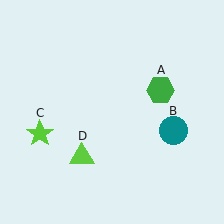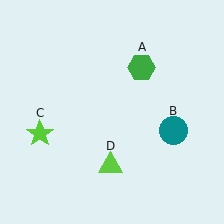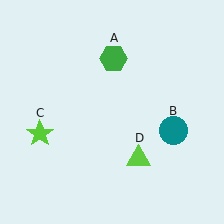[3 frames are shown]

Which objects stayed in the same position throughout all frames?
Teal circle (object B) and lime star (object C) remained stationary.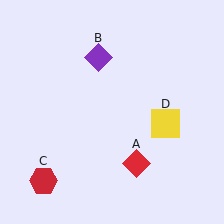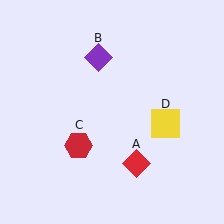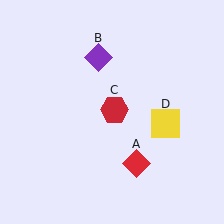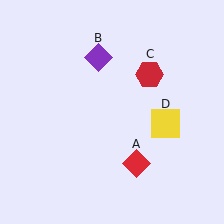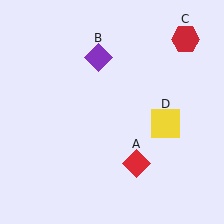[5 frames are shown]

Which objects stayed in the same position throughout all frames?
Red diamond (object A) and purple diamond (object B) and yellow square (object D) remained stationary.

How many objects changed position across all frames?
1 object changed position: red hexagon (object C).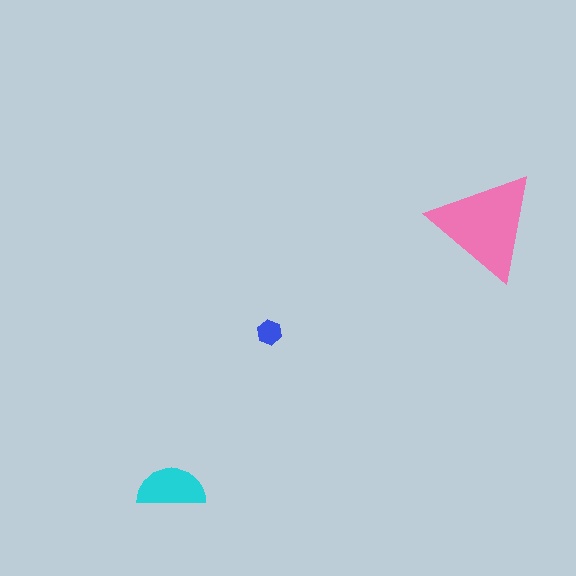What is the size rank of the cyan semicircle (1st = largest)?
2nd.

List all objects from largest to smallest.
The pink triangle, the cyan semicircle, the blue hexagon.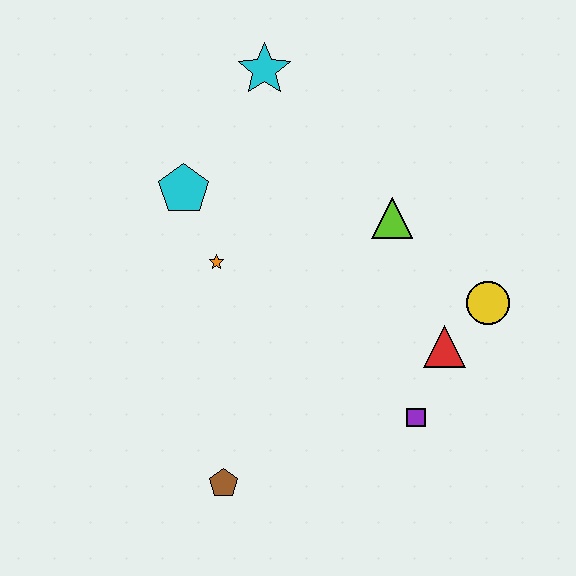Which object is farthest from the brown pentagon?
The cyan star is farthest from the brown pentagon.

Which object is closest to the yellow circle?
The red triangle is closest to the yellow circle.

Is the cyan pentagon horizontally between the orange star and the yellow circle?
No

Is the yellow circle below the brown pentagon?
No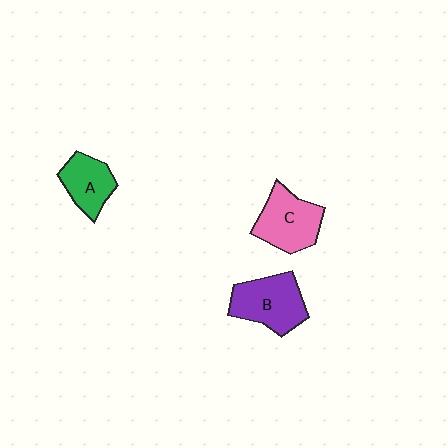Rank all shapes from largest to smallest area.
From largest to smallest: B (purple), C (pink), A (green).